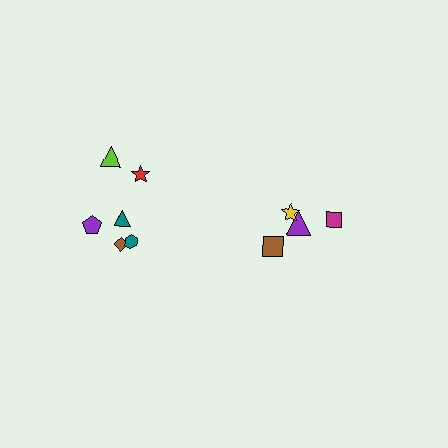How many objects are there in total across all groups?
There are 10 objects.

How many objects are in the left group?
There are 6 objects.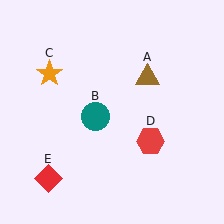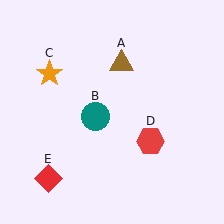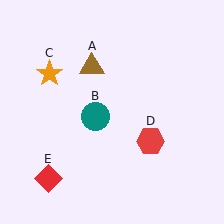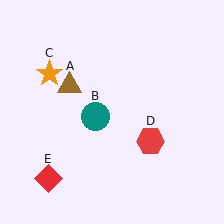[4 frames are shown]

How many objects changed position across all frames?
1 object changed position: brown triangle (object A).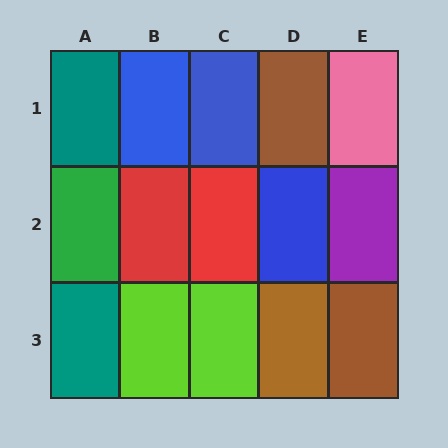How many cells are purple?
1 cell is purple.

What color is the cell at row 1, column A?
Teal.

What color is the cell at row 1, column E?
Pink.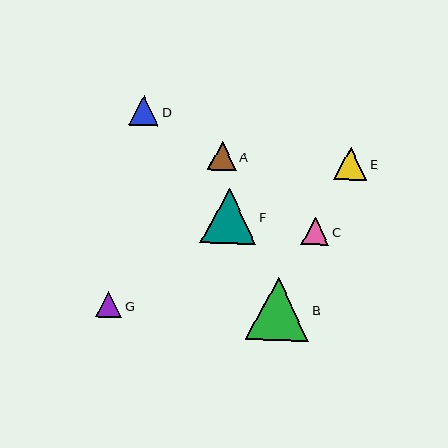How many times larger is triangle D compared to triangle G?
Triangle D is approximately 1.1 times the size of triangle G.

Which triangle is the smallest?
Triangle G is the smallest with a size of approximately 26 pixels.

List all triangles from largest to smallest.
From largest to smallest: B, F, E, D, A, C, G.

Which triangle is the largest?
Triangle B is the largest with a size of approximately 63 pixels.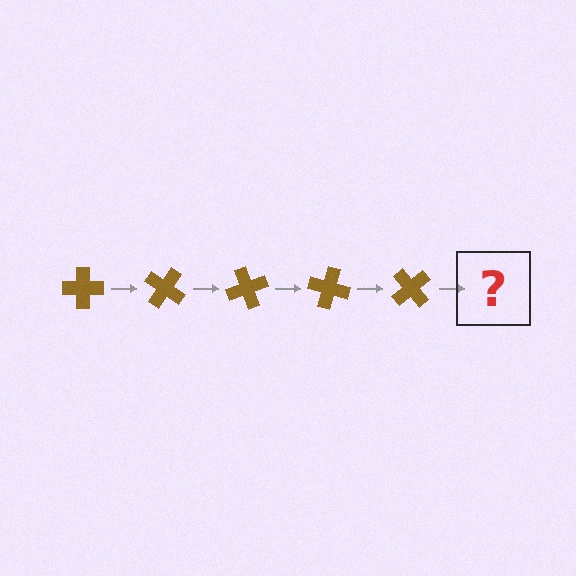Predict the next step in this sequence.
The next step is a brown cross rotated 175 degrees.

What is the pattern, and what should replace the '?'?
The pattern is that the cross rotates 35 degrees each step. The '?' should be a brown cross rotated 175 degrees.